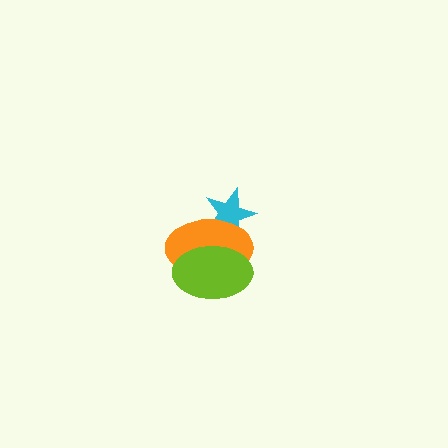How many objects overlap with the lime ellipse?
2 objects overlap with the lime ellipse.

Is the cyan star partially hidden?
Yes, it is partially covered by another shape.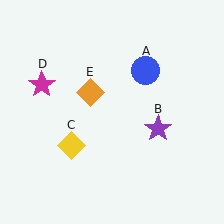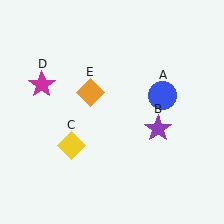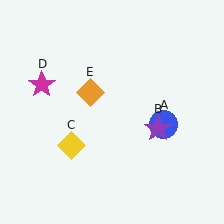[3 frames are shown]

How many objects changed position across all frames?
1 object changed position: blue circle (object A).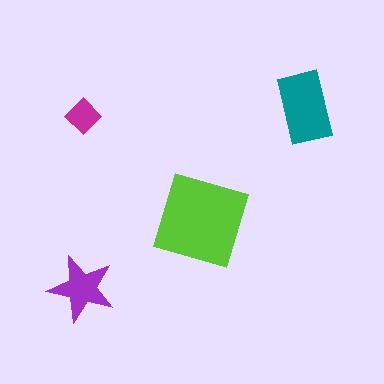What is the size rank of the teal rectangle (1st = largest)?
2nd.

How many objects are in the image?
There are 4 objects in the image.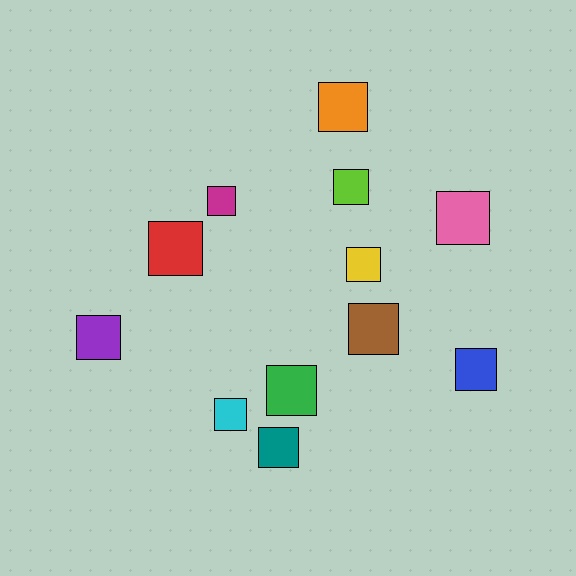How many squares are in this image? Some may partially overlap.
There are 12 squares.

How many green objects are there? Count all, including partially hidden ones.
There is 1 green object.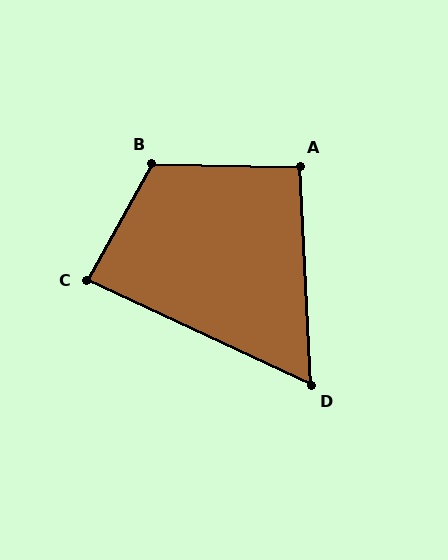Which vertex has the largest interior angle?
B, at approximately 118 degrees.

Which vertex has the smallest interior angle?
D, at approximately 62 degrees.